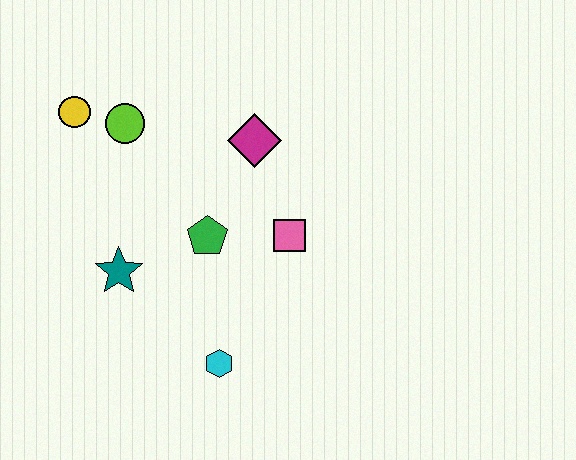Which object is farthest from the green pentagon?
The yellow circle is farthest from the green pentagon.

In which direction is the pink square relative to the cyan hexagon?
The pink square is above the cyan hexagon.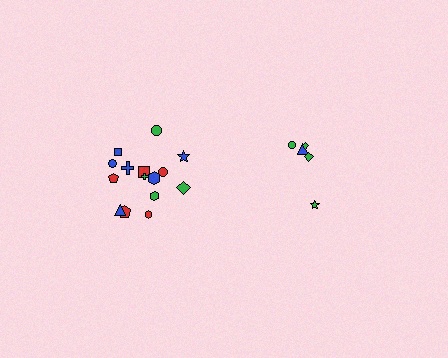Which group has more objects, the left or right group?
The left group.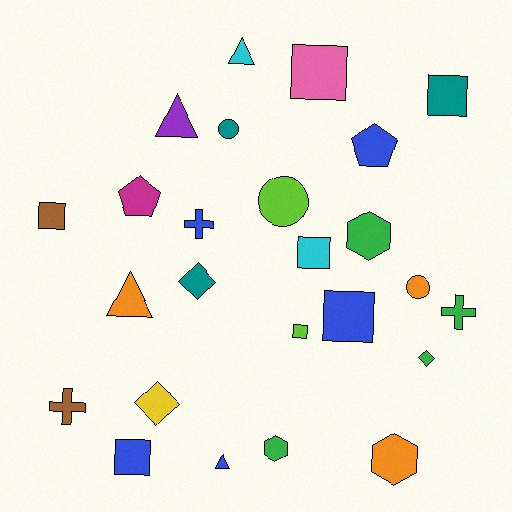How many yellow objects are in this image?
There is 1 yellow object.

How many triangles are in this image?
There are 4 triangles.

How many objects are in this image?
There are 25 objects.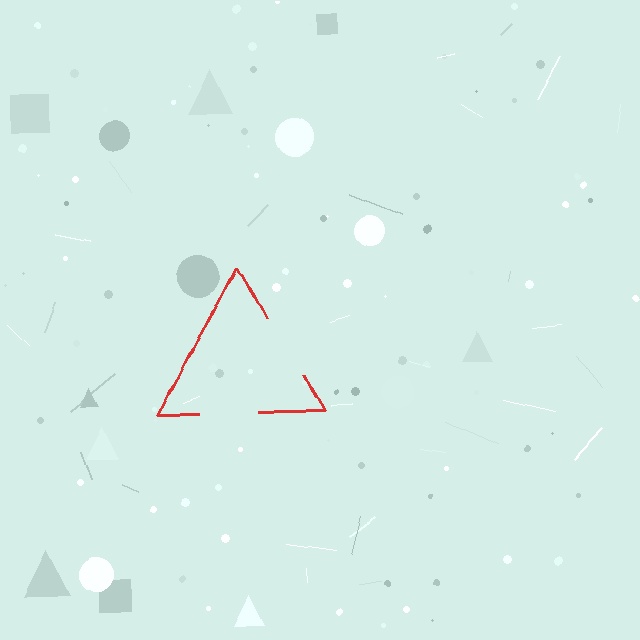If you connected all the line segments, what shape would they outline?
They would outline a triangle.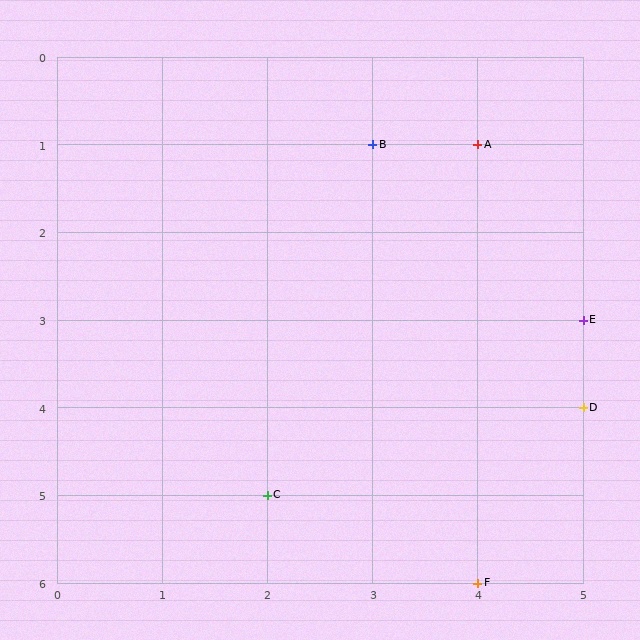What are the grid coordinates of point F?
Point F is at grid coordinates (4, 6).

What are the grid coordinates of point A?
Point A is at grid coordinates (4, 1).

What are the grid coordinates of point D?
Point D is at grid coordinates (5, 4).